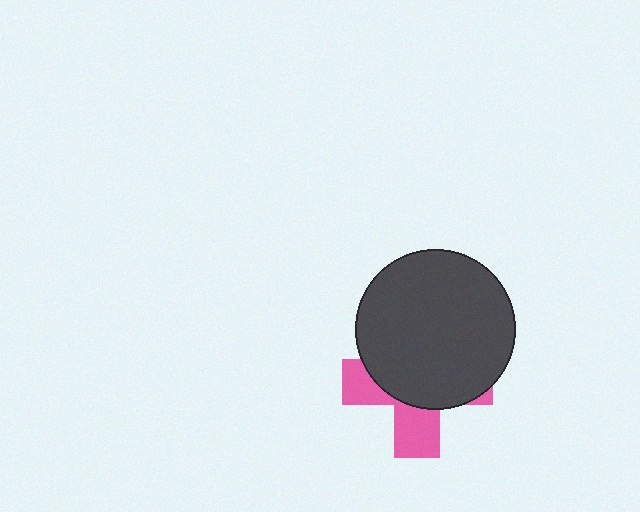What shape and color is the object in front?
The object in front is a dark gray circle.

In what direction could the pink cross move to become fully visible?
The pink cross could move down. That would shift it out from behind the dark gray circle entirely.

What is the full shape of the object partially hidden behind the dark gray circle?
The partially hidden object is a pink cross.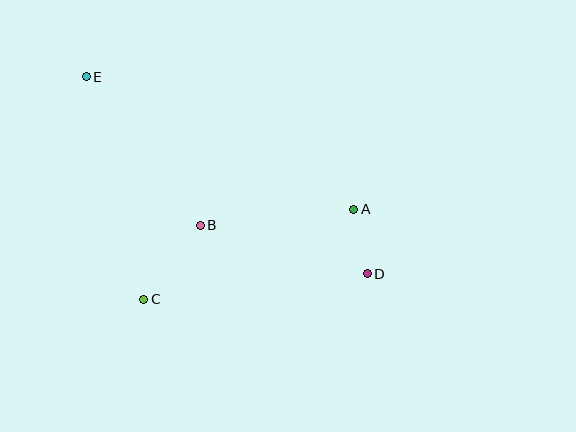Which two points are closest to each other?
Points A and D are closest to each other.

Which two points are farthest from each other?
Points D and E are farthest from each other.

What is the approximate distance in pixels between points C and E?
The distance between C and E is approximately 229 pixels.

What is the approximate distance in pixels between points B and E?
The distance between B and E is approximately 187 pixels.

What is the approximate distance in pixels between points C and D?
The distance between C and D is approximately 225 pixels.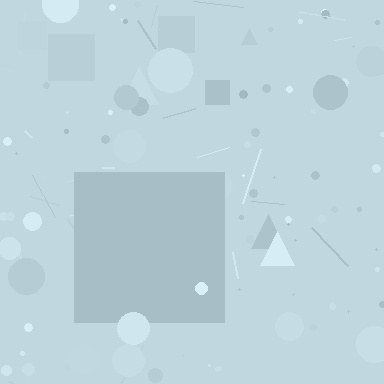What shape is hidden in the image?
A square is hidden in the image.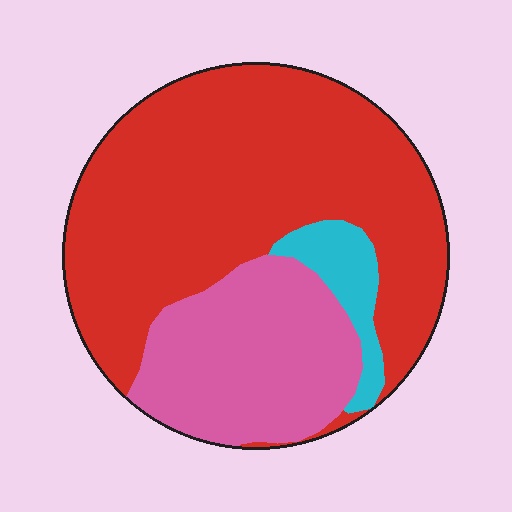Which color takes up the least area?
Cyan, at roughly 5%.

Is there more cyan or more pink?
Pink.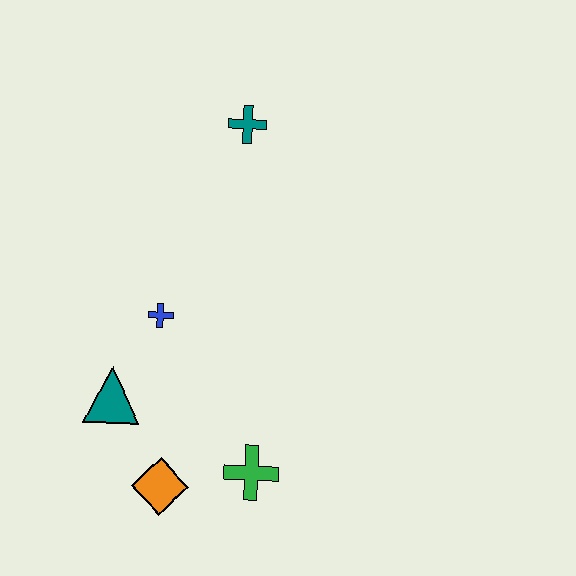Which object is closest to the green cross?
The orange diamond is closest to the green cross.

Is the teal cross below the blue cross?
No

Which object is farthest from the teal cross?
The orange diamond is farthest from the teal cross.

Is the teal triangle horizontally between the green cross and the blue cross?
No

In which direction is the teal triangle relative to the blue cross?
The teal triangle is below the blue cross.